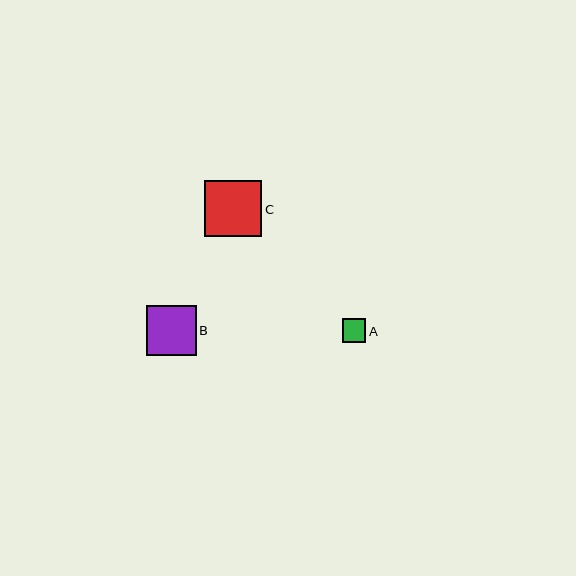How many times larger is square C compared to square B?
Square C is approximately 1.1 times the size of square B.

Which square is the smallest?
Square A is the smallest with a size of approximately 23 pixels.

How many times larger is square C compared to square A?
Square C is approximately 2.4 times the size of square A.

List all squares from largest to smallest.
From largest to smallest: C, B, A.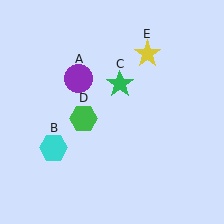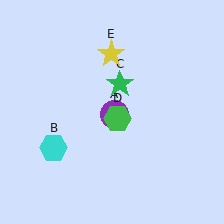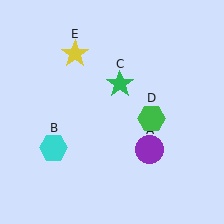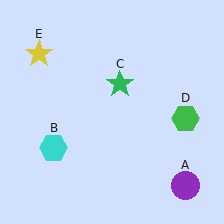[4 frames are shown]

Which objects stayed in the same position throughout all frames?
Cyan hexagon (object B) and green star (object C) remained stationary.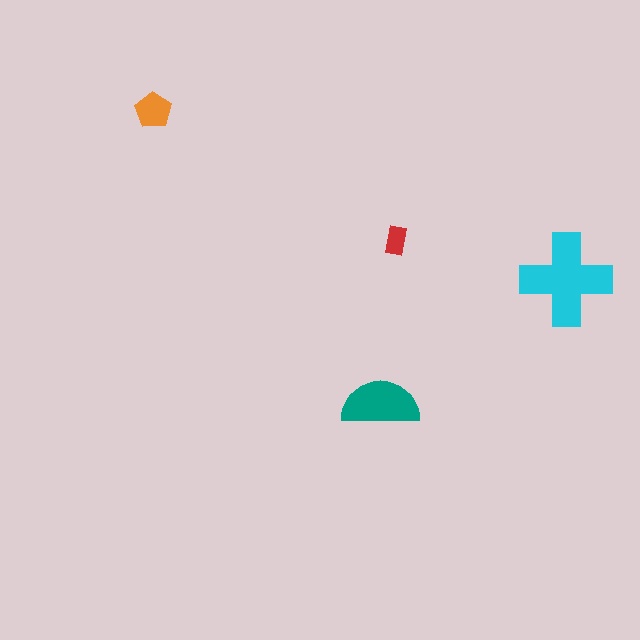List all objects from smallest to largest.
The red rectangle, the orange pentagon, the teal semicircle, the cyan cross.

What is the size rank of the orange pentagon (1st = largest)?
3rd.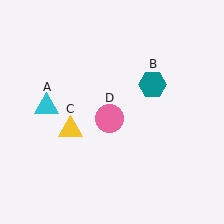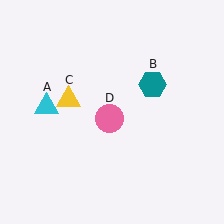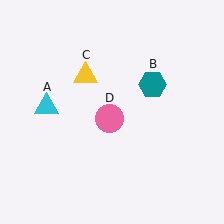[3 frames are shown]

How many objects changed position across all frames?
1 object changed position: yellow triangle (object C).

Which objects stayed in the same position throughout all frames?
Cyan triangle (object A) and teal hexagon (object B) and pink circle (object D) remained stationary.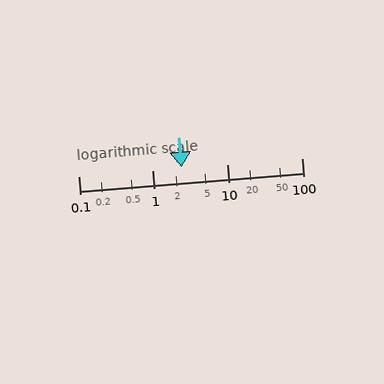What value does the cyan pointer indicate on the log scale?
The pointer indicates approximately 2.4.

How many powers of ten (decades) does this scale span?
The scale spans 3 decades, from 0.1 to 100.